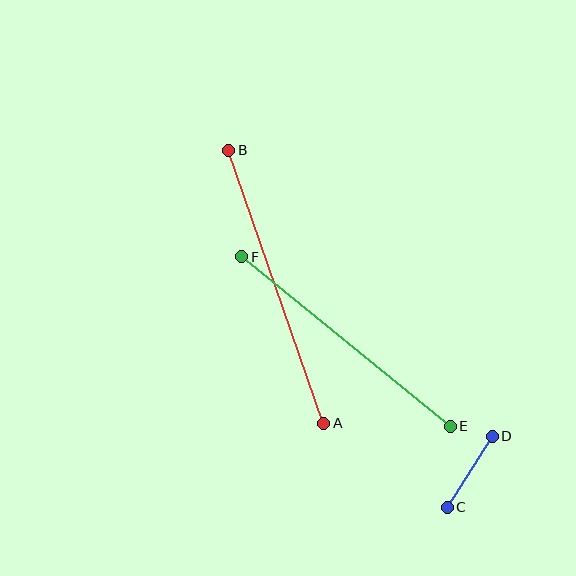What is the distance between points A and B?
The distance is approximately 289 pixels.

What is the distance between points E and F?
The distance is approximately 269 pixels.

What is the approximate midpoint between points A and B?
The midpoint is at approximately (276, 287) pixels.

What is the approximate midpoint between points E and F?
The midpoint is at approximately (346, 342) pixels.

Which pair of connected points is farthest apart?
Points A and B are farthest apart.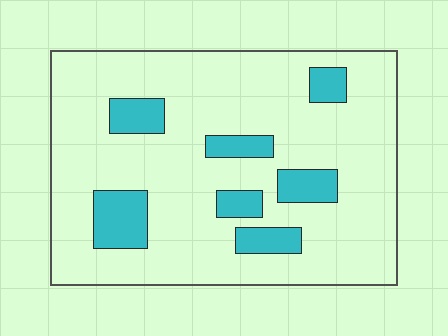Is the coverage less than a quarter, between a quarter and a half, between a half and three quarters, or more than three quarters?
Less than a quarter.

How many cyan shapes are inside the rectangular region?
7.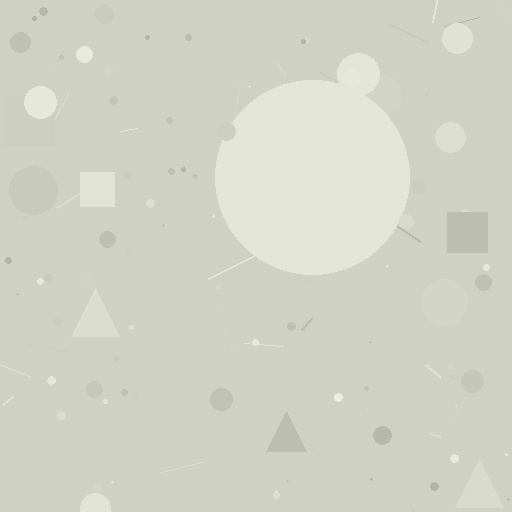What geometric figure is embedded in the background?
A circle is embedded in the background.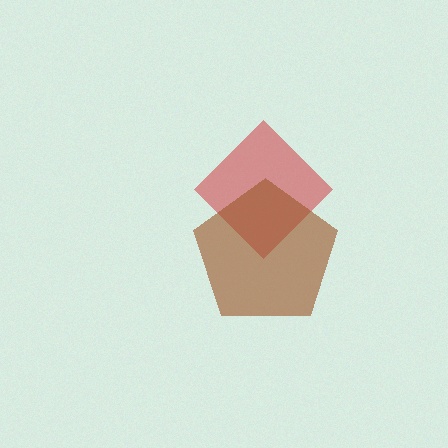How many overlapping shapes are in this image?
There are 2 overlapping shapes in the image.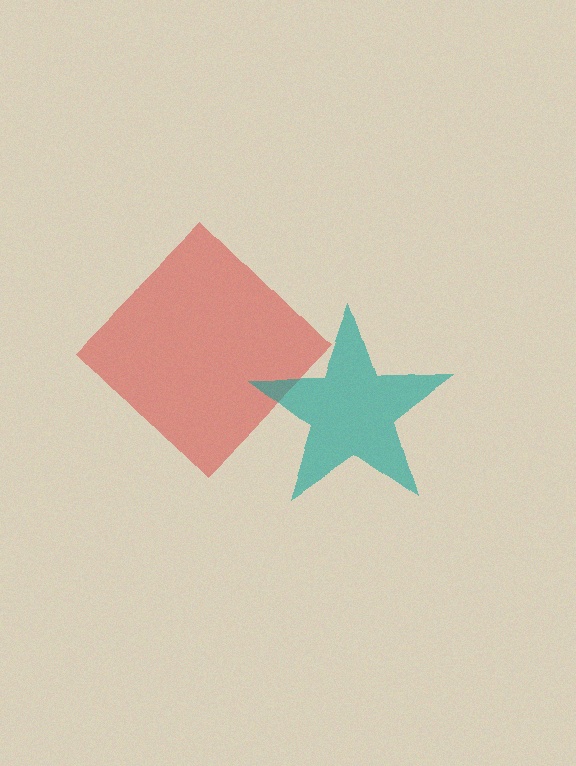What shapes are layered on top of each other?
The layered shapes are: a red diamond, a teal star.